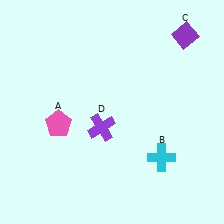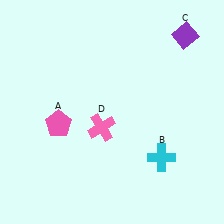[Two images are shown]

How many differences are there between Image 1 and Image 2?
There is 1 difference between the two images.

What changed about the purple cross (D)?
In Image 1, D is purple. In Image 2, it changed to pink.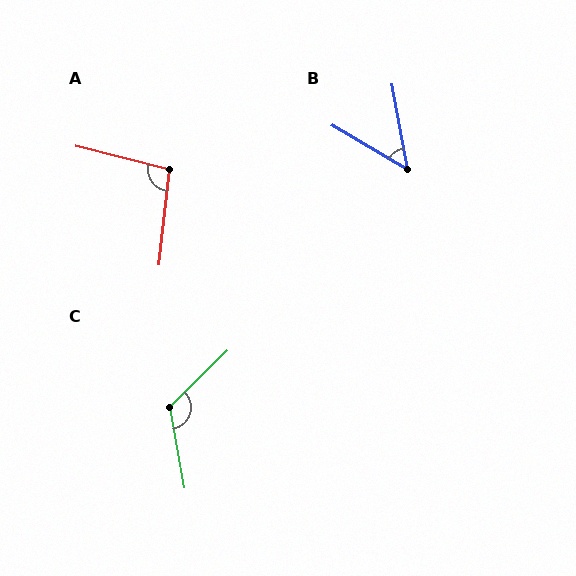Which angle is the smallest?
B, at approximately 50 degrees.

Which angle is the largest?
C, at approximately 124 degrees.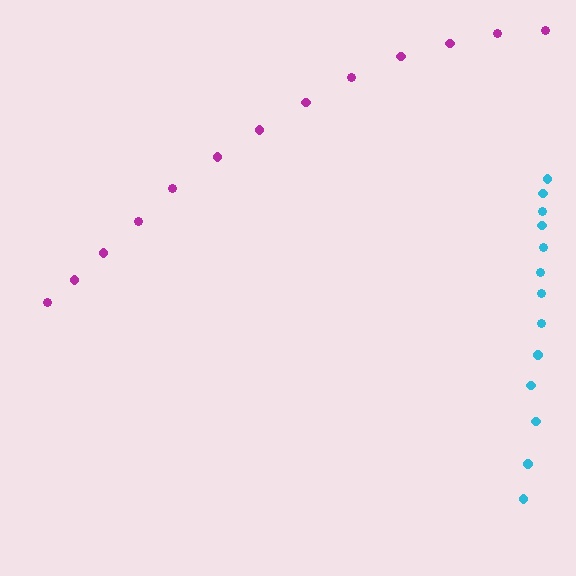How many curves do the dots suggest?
There are 2 distinct paths.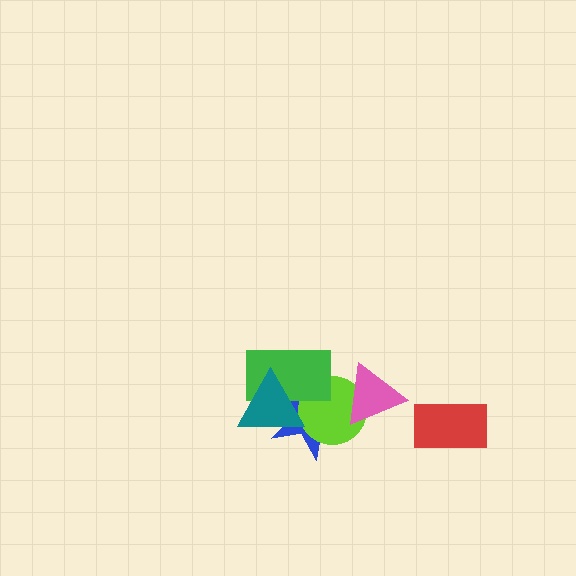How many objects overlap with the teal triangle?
3 objects overlap with the teal triangle.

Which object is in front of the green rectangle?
The teal triangle is in front of the green rectangle.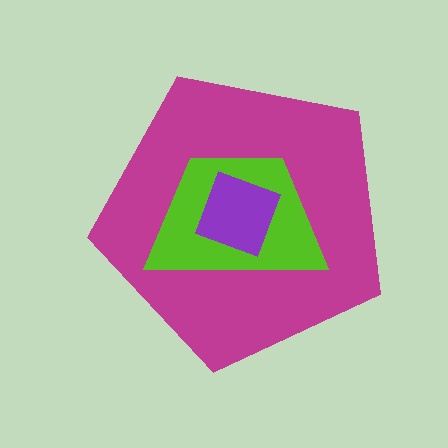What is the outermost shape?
The magenta pentagon.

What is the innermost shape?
The purple square.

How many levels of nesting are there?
3.